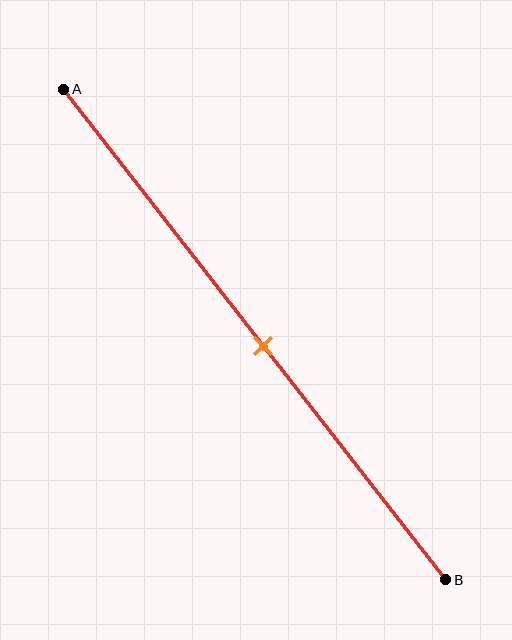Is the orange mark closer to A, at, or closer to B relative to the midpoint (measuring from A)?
The orange mark is approximately at the midpoint of segment AB.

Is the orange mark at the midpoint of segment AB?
Yes, the mark is approximately at the midpoint.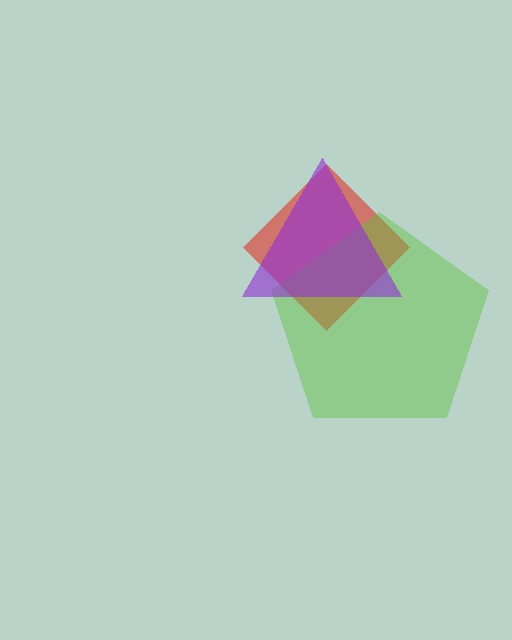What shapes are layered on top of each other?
The layered shapes are: a red diamond, a lime pentagon, a purple triangle.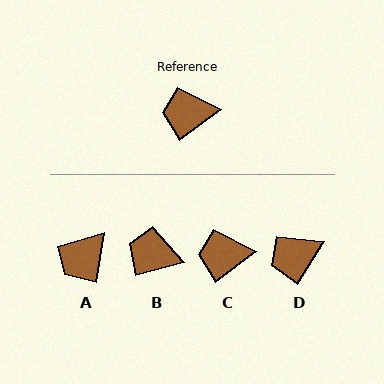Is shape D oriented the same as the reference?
No, it is off by about 22 degrees.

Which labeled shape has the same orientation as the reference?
C.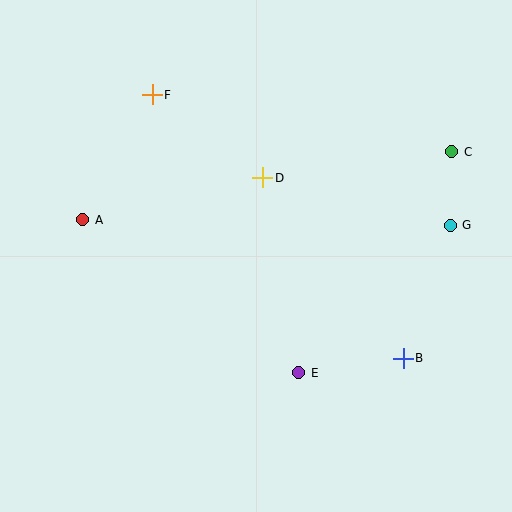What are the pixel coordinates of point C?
Point C is at (452, 152).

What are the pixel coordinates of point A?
Point A is at (83, 220).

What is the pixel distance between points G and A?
The distance between G and A is 367 pixels.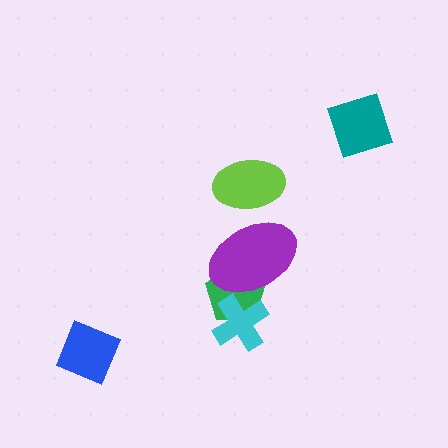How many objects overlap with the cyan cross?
2 objects overlap with the cyan cross.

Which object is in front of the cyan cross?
The purple ellipse is in front of the cyan cross.